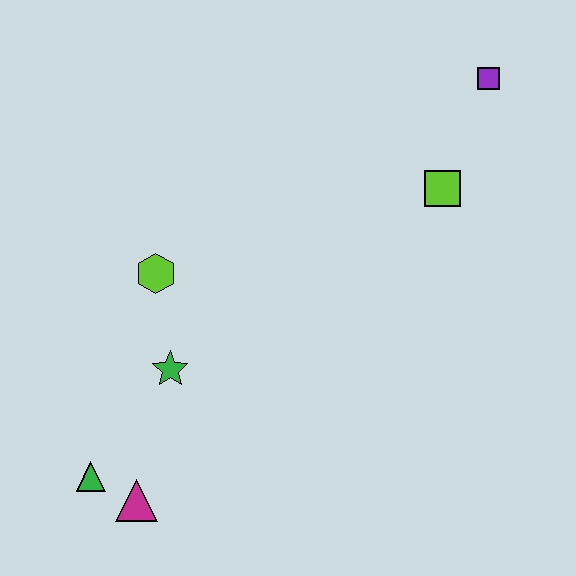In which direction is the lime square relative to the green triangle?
The lime square is to the right of the green triangle.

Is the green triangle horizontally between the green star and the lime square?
No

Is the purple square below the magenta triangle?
No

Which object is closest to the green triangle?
The magenta triangle is closest to the green triangle.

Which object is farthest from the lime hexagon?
The purple square is farthest from the lime hexagon.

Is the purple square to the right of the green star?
Yes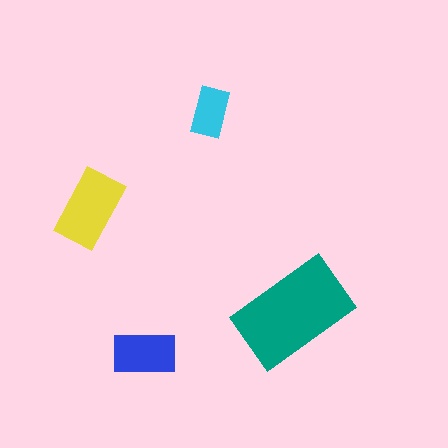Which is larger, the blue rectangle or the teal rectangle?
The teal one.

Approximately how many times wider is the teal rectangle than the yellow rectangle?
About 1.5 times wider.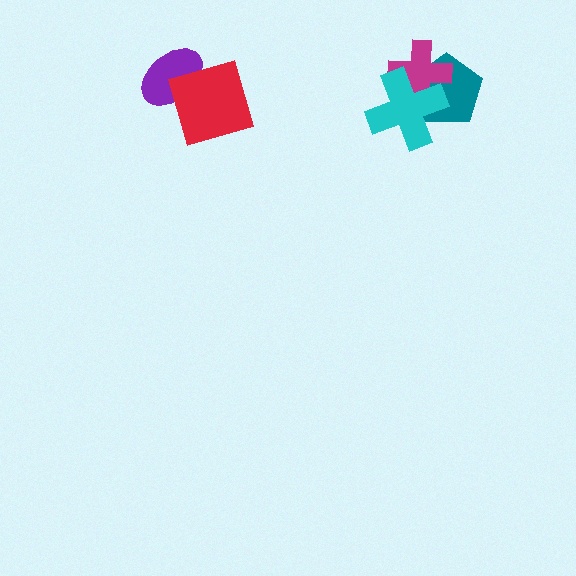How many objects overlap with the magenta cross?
2 objects overlap with the magenta cross.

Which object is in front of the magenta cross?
The cyan cross is in front of the magenta cross.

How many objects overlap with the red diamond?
1 object overlaps with the red diamond.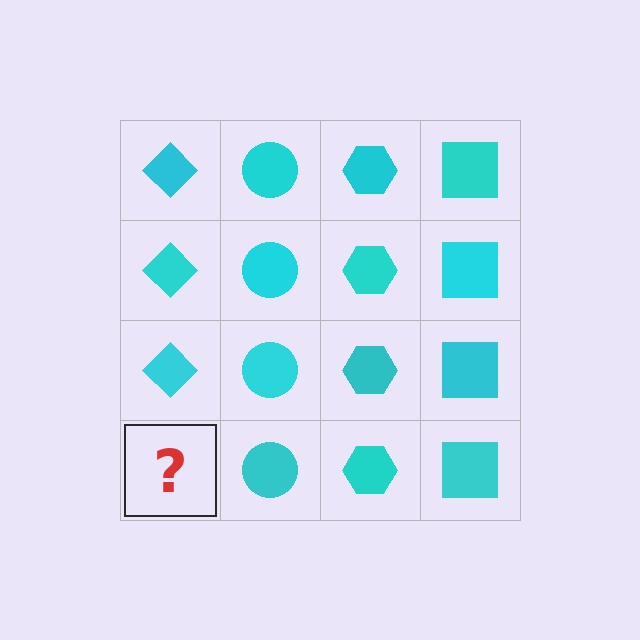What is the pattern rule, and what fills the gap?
The rule is that each column has a consistent shape. The gap should be filled with a cyan diamond.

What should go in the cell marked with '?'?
The missing cell should contain a cyan diamond.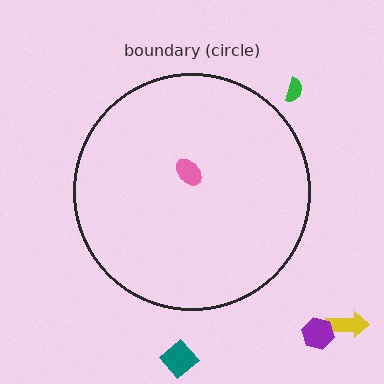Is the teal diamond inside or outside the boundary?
Outside.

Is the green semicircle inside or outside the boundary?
Outside.